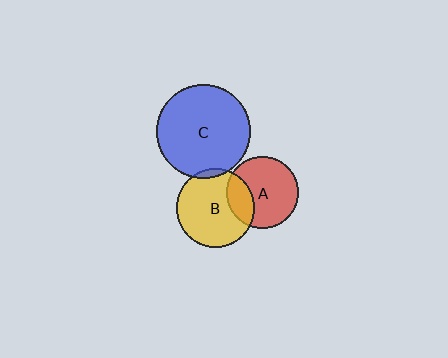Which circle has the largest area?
Circle C (blue).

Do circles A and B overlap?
Yes.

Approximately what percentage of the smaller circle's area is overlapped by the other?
Approximately 25%.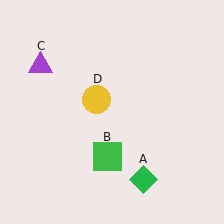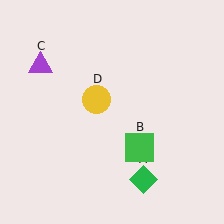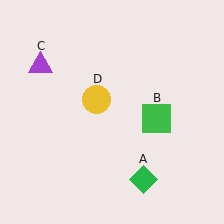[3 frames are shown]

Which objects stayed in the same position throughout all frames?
Green diamond (object A) and purple triangle (object C) and yellow circle (object D) remained stationary.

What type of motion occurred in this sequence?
The green square (object B) rotated counterclockwise around the center of the scene.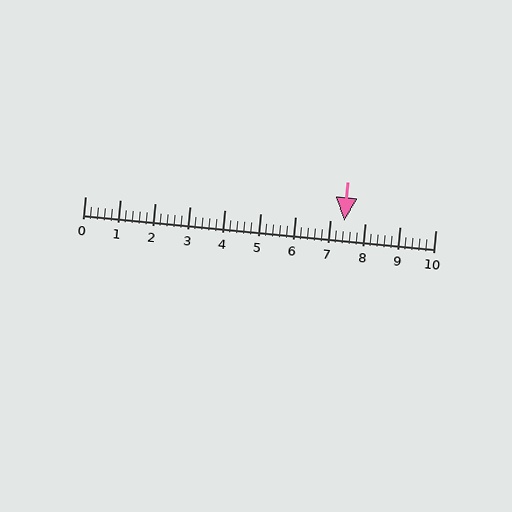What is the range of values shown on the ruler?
The ruler shows values from 0 to 10.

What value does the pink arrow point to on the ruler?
The pink arrow points to approximately 7.4.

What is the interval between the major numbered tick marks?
The major tick marks are spaced 1 units apart.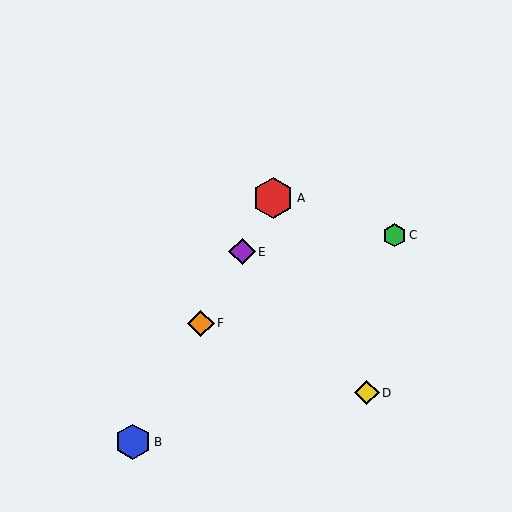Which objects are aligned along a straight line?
Objects A, B, E, F are aligned along a straight line.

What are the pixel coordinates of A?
Object A is at (273, 198).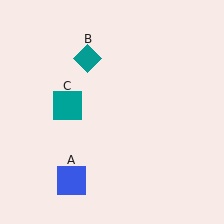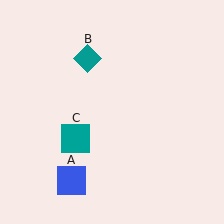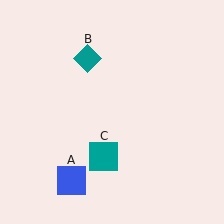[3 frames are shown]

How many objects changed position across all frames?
1 object changed position: teal square (object C).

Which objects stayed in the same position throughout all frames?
Blue square (object A) and teal diamond (object B) remained stationary.